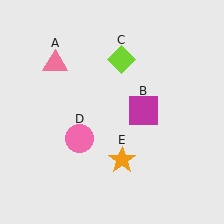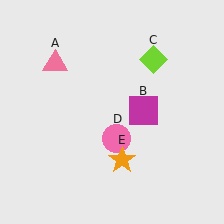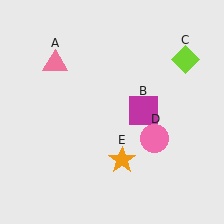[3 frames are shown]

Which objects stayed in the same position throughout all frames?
Pink triangle (object A) and magenta square (object B) and orange star (object E) remained stationary.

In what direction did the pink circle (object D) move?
The pink circle (object D) moved right.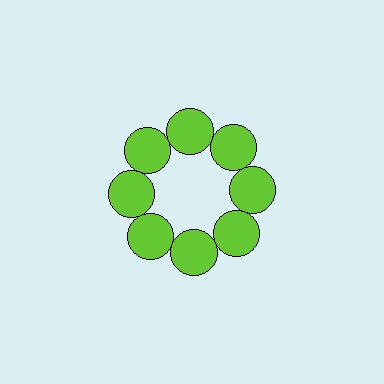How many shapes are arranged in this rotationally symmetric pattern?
There are 8 shapes, arranged in 8 groups of 1.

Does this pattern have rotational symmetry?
Yes, this pattern has 8-fold rotational symmetry. It looks the same after rotating 45 degrees around the center.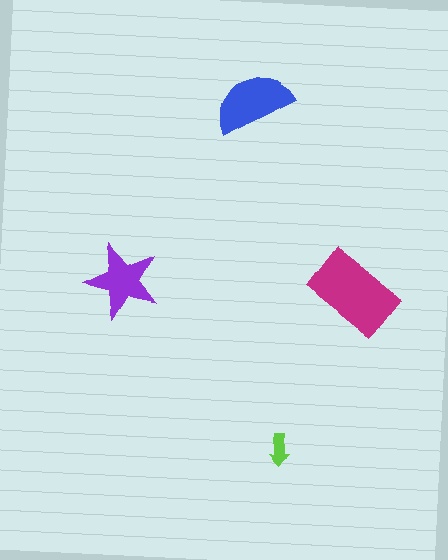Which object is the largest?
The magenta rectangle.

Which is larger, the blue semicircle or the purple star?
The blue semicircle.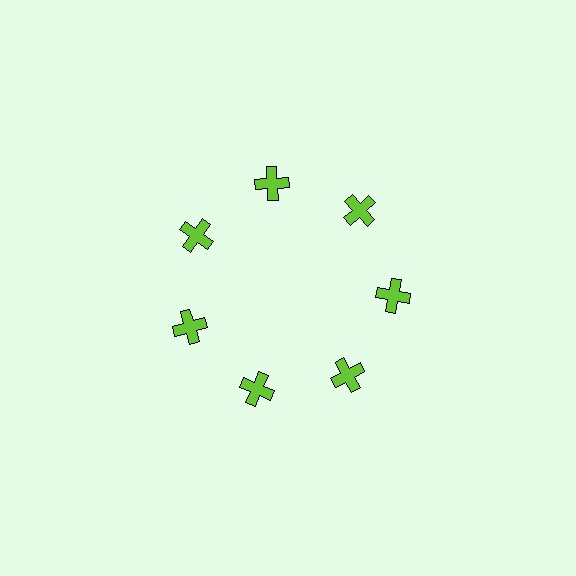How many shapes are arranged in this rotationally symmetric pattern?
There are 7 shapes, arranged in 7 groups of 1.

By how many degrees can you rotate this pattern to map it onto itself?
The pattern maps onto itself every 51 degrees of rotation.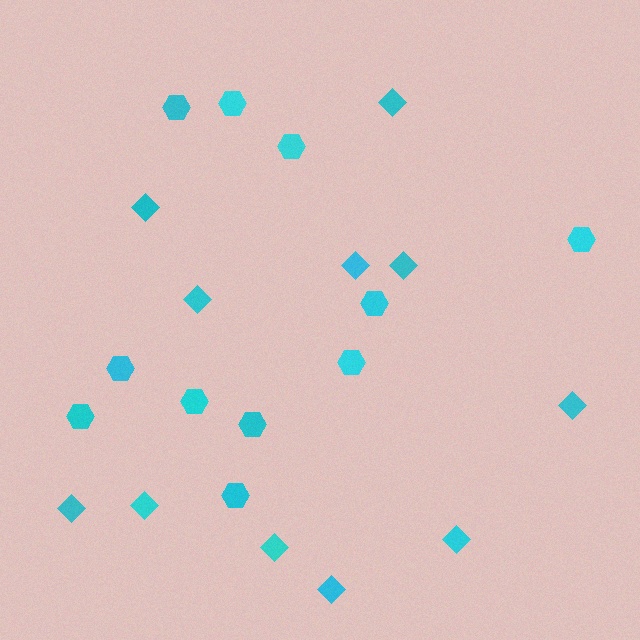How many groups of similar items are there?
There are 2 groups: one group of hexagons (11) and one group of diamonds (11).